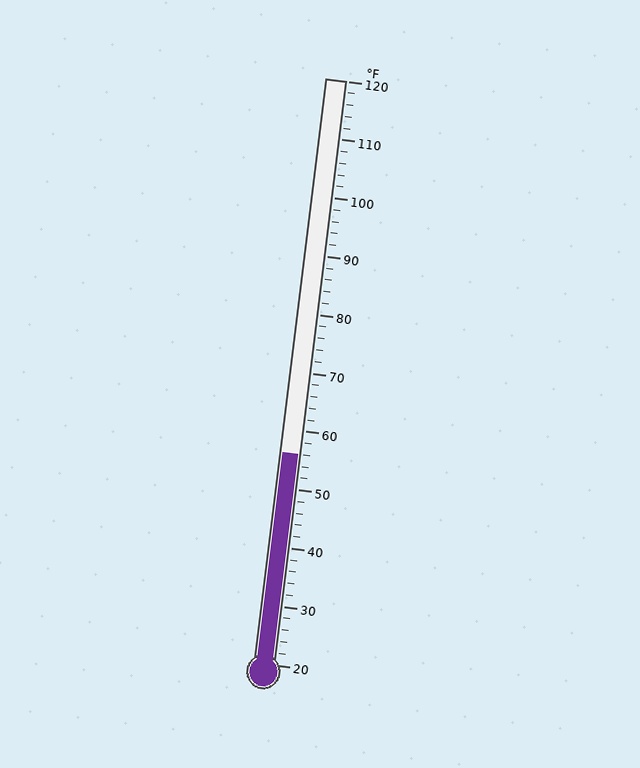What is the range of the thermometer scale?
The thermometer scale ranges from 20°F to 120°F.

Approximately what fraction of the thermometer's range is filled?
The thermometer is filled to approximately 35% of its range.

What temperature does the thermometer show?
The thermometer shows approximately 56°F.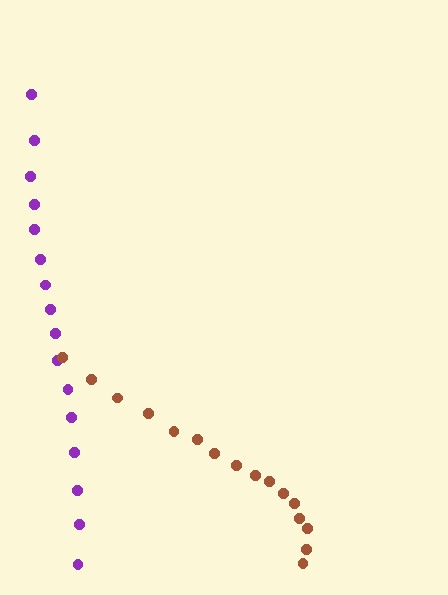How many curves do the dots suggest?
There are 2 distinct paths.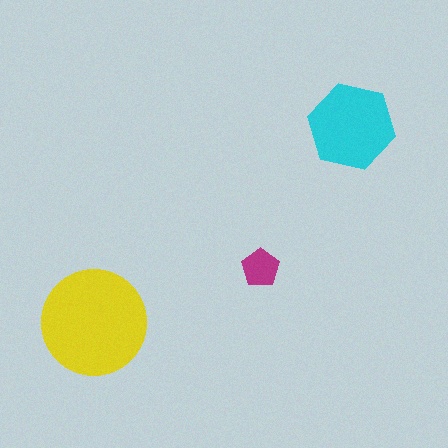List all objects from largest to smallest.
The yellow circle, the cyan hexagon, the magenta pentagon.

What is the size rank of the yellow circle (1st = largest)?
1st.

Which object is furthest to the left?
The yellow circle is leftmost.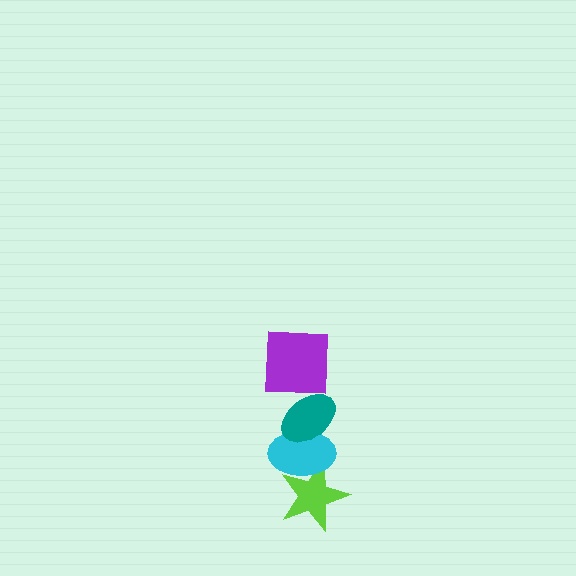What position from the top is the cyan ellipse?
The cyan ellipse is 3rd from the top.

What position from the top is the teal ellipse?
The teal ellipse is 2nd from the top.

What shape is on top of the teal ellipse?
The purple square is on top of the teal ellipse.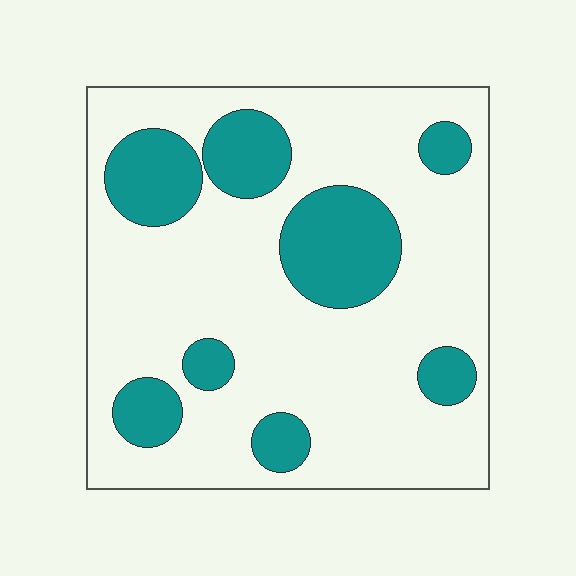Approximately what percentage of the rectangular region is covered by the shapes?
Approximately 25%.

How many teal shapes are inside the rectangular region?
8.